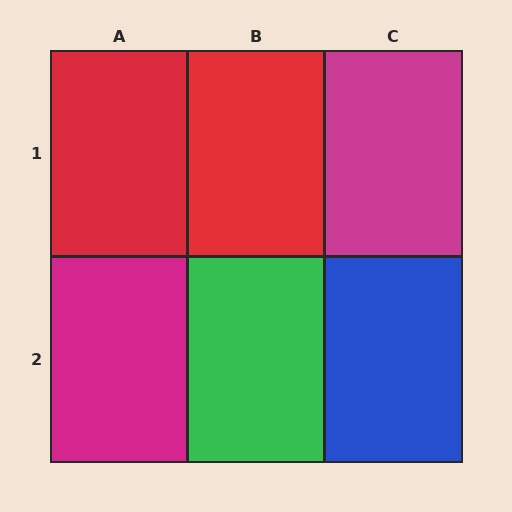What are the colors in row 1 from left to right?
Red, red, magenta.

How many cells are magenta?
2 cells are magenta.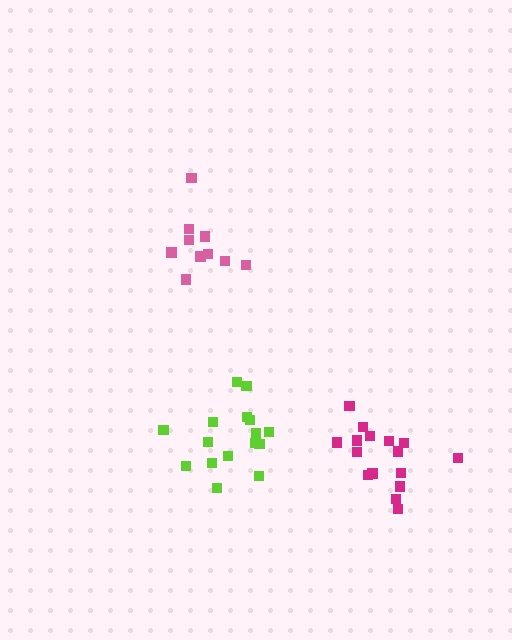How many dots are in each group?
Group 1: 10 dots, Group 2: 16 dots, Group 3: 16 dots (42 total).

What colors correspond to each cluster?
The clusters are colored: pink, lime, magenta.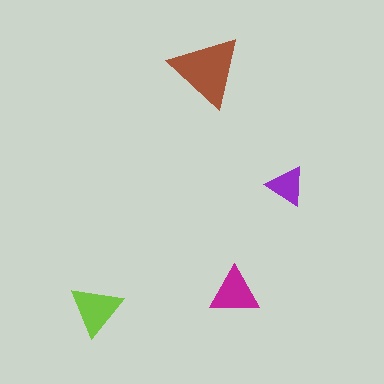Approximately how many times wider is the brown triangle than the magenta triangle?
About 1.5 times wider.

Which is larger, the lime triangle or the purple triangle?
The lime one.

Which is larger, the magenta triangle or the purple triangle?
The magenta one.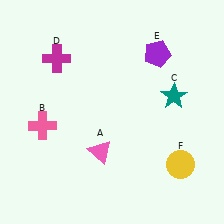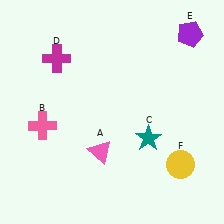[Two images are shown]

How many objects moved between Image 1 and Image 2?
2 objects moved between the two images.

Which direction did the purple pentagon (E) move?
The purple pentagon (E) moved right.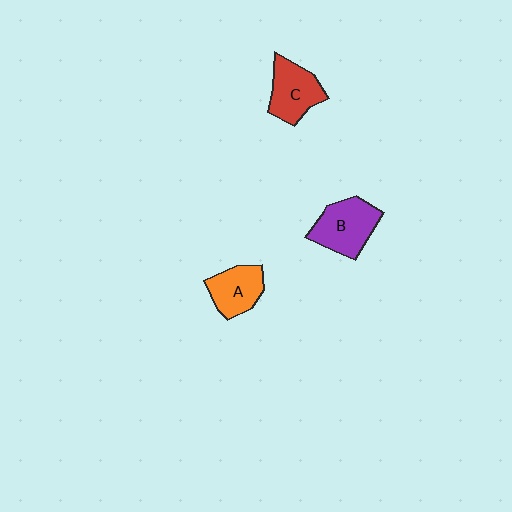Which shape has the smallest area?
Shape A (orange).